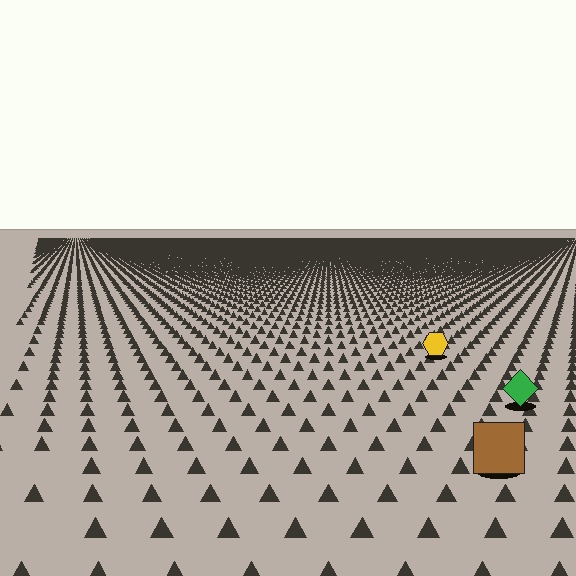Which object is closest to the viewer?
The brown square is closest. The texture marks near it are larger and more spread out.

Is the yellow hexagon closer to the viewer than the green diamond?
No. The green diamond is closer — you can tell from the texture gradient: the ground texture is coarser near it.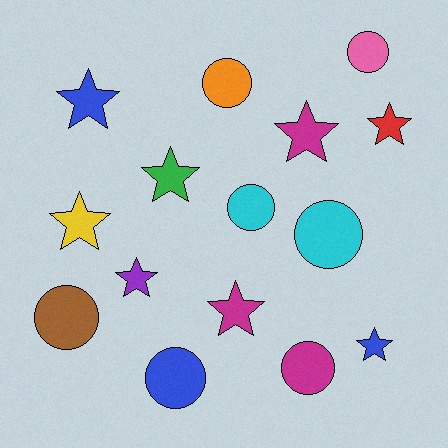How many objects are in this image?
There are 15 objects.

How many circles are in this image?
There are 7 circles.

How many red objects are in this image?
There is 1 red object.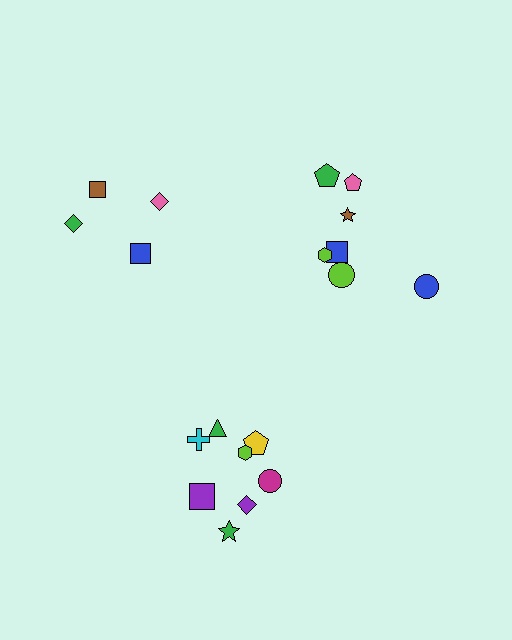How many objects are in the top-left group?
There are 4 objects.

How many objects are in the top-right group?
There are 7 objects.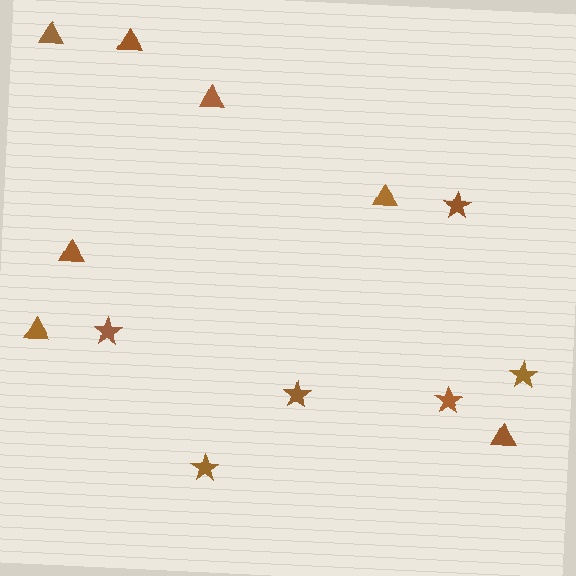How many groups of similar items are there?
There are 2 groups: one group of triangles (7) and one group of stars (6).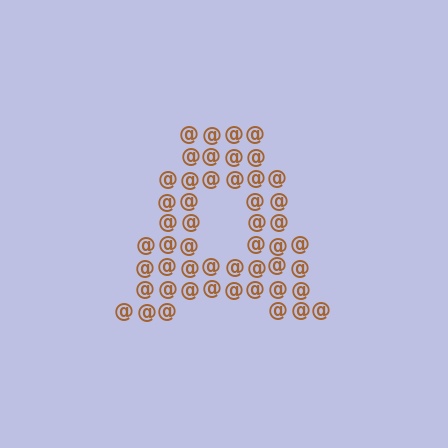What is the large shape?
The large shape is the letter A.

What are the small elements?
The small elements are at signs.